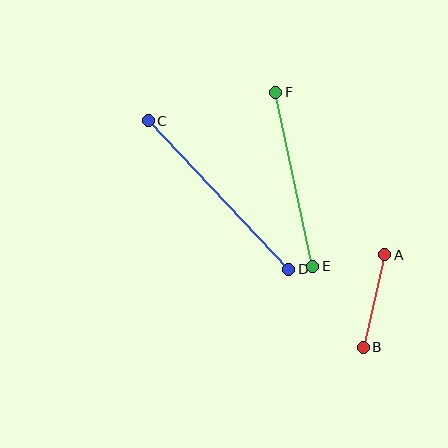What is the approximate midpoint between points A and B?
The midpoint is at approximately (374, 301) pixels.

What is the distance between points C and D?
The distance is approximately 205 pixels.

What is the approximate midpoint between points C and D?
The midpoint is at approximately (218, 195) pixels.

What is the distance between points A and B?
The distance is approximately 95 pixels.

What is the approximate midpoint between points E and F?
The midpoint is at approximately (294, 179) pixels.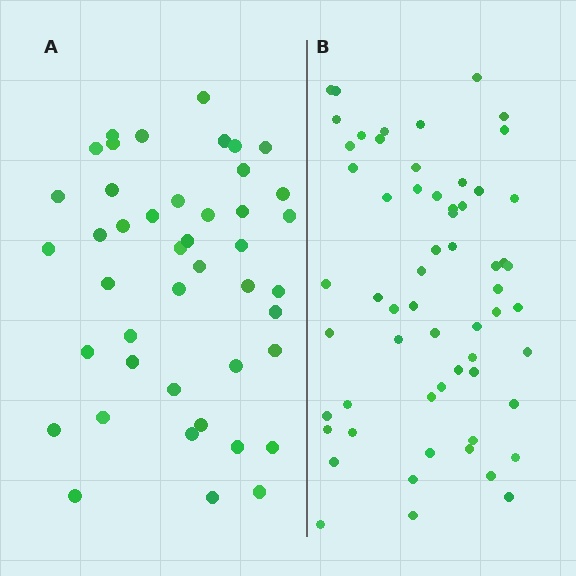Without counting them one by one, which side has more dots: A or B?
Region B (the right region) has more dots.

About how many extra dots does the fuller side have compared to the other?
Region B has approximately 15 more dots than region A.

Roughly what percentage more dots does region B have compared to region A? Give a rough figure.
About 35% more.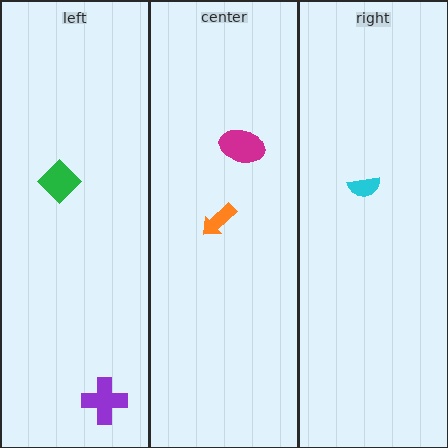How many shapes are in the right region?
1.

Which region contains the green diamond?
The left region.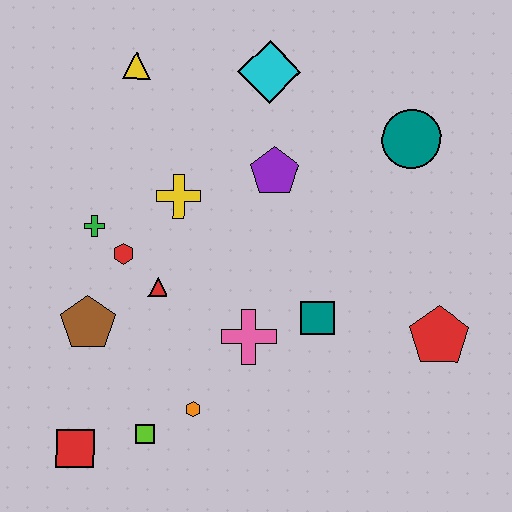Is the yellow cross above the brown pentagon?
Yes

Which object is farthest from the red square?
The teal circle is farthest from the red square.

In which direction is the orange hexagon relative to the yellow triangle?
The orange hexagon is below the yellow triangle.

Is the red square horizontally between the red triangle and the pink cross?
No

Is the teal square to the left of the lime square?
No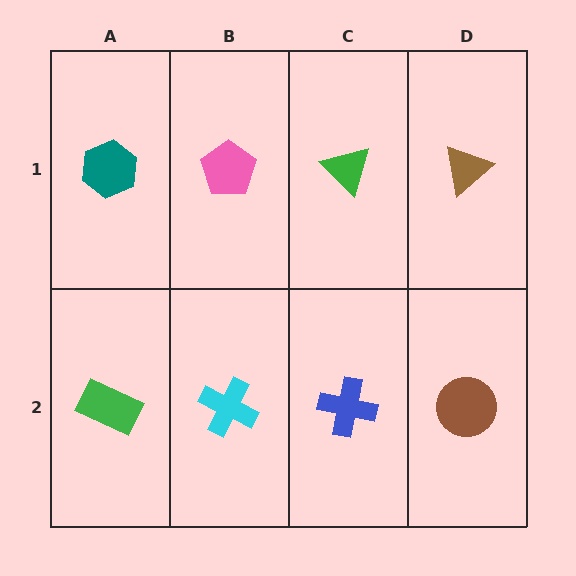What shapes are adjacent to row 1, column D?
A brown circle (row 2, column D), a green triangle (row 1, column C).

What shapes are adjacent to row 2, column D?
A brown triangle (row 1, column D), a blue cross (row 2, column C).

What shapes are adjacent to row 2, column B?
A pink pentagon (row 1, column B), a green rectangle (row 2, column A), a blue cross (row 2, column C).